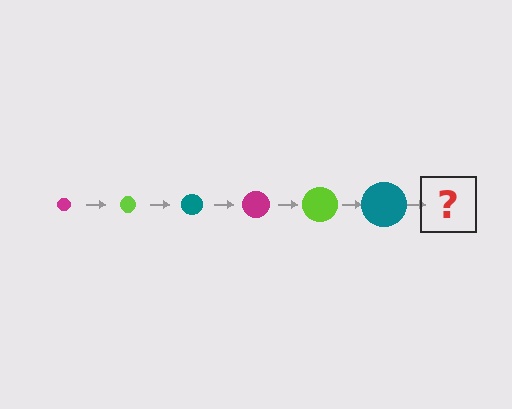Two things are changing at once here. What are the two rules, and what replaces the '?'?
The two rules are that the circle grows larger each step and the color cycles through magenta, lime, and teal. The '?' should be a magenta circle, larger than the previous one.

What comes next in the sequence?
The next element should be a magenta circle, larger than the previous one.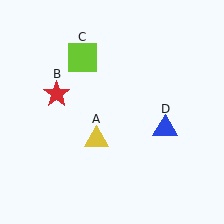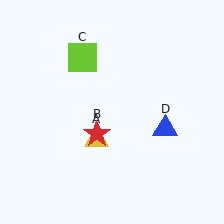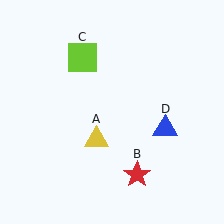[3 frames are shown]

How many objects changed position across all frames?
1 object changed position: red star (object B).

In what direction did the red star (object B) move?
The red star (object B) moved down and to the right.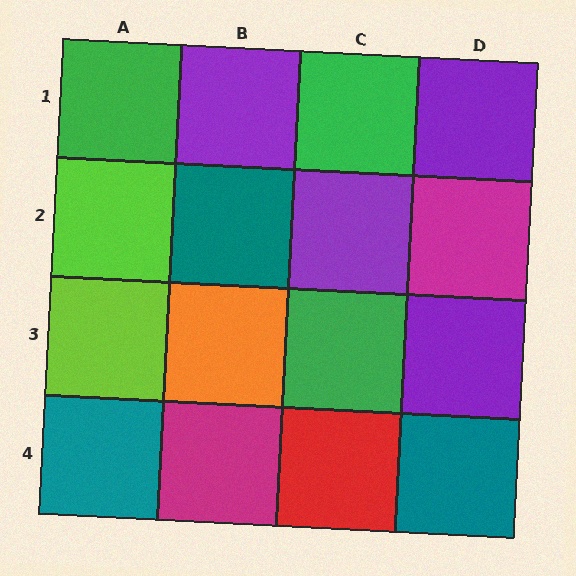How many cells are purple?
4 cells are purple.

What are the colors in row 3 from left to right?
Lime, orange, green, purple.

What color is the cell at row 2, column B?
Teal.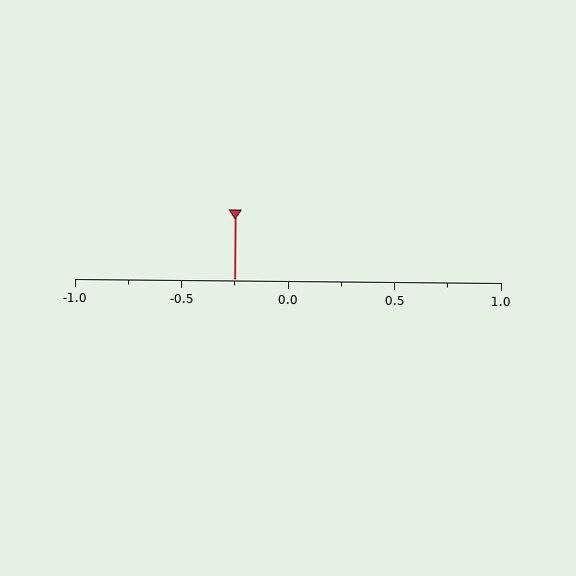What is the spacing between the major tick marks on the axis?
The major ticks are spaced 0.5 apart.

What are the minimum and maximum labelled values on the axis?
The axis runs from -1.0 to 1.0.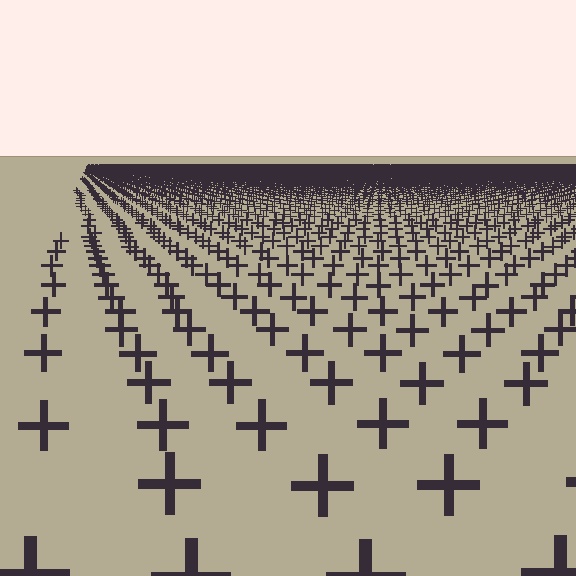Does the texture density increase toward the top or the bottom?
Density increases toward the top.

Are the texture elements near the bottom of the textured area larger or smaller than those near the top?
Larger. Near the bottom, elements are closer to the viewer and appear at a bigger on-screen size.